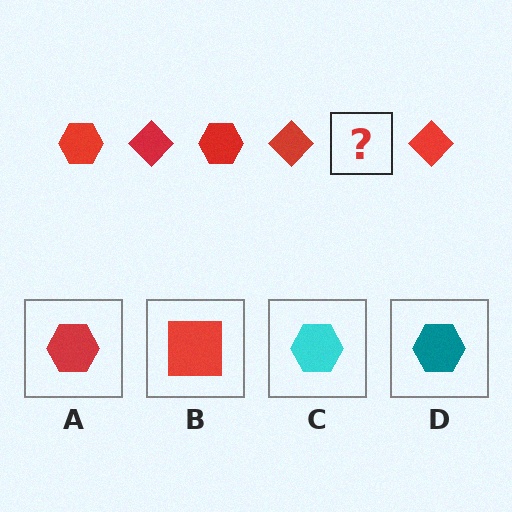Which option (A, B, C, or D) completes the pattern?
A.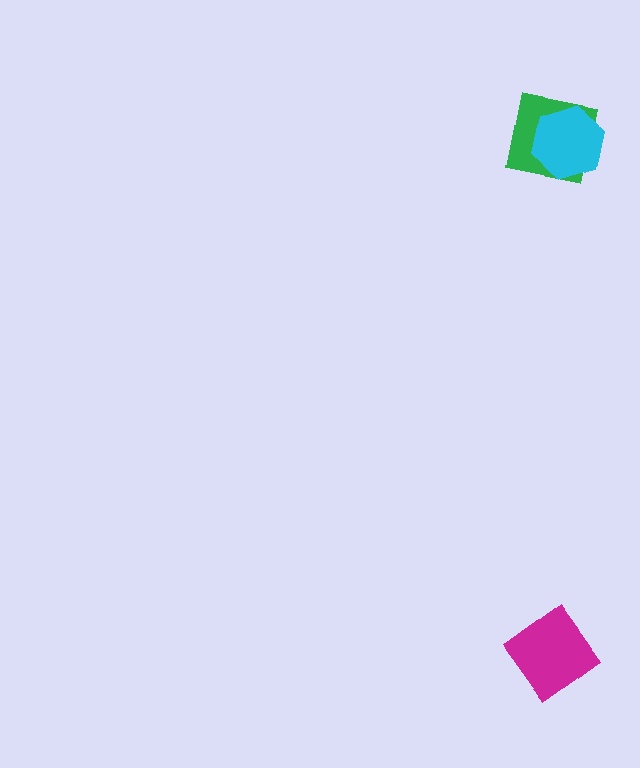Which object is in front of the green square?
The cyan hexagon is in front of the green square.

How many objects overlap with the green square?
1 object overlaps with the green square.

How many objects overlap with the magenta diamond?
0 objects overlap with the magenta diamond.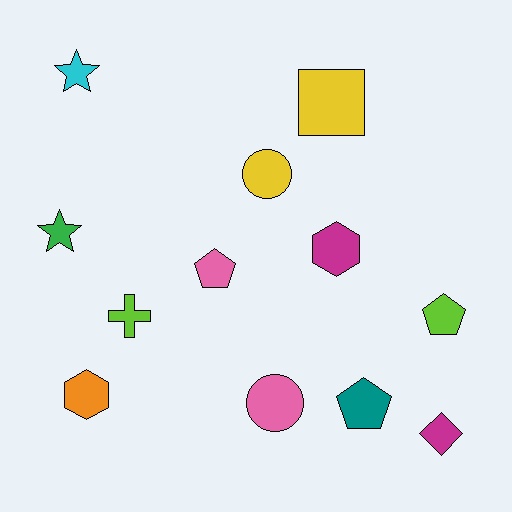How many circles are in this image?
There are 2 circles.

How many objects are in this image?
There are 12 objects.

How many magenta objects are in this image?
There are 2 magenta objects.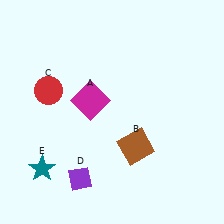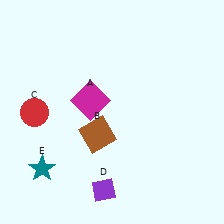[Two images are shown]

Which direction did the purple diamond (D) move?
The purple diamond (D) moved right.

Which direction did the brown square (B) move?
The brown square (B) moved left.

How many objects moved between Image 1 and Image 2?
3 objects moved between the two images.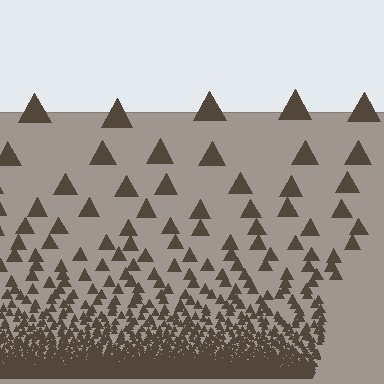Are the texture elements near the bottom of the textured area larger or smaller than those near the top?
Smaller. The gradient is inverted — elements near the bottom are smaller and denser.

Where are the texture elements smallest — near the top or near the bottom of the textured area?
Near the bottom.